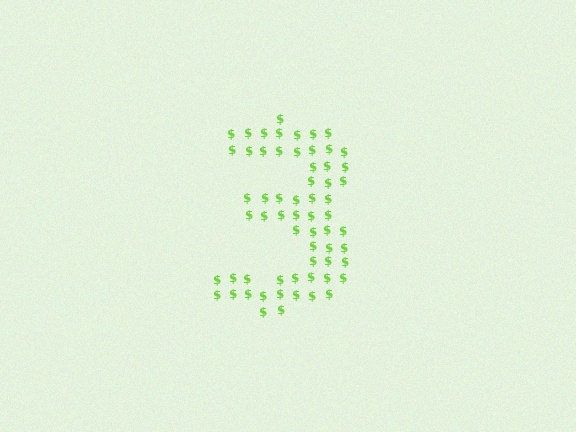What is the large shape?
The large shape is the digit 3.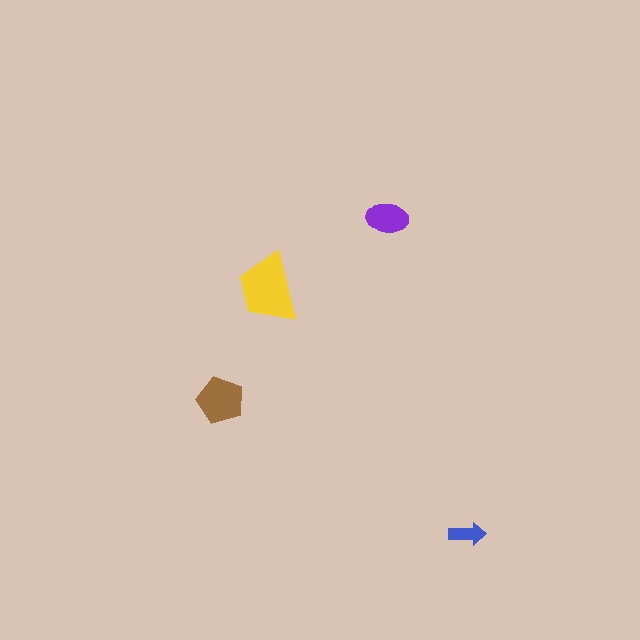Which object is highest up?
The purple ellipse is topmost.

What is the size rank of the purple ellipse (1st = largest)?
3rd.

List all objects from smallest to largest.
The blue arrow, the purple ellipse, the brown pentagon, the yellow trapezoid.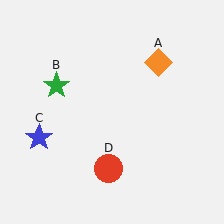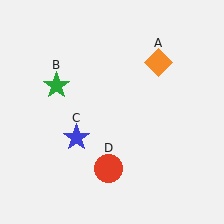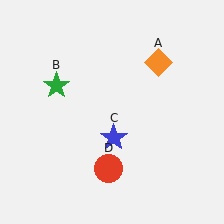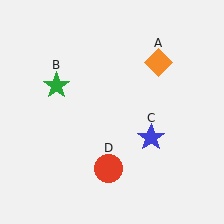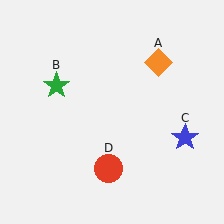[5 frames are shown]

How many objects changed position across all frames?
1 object changed position: blue star (object C).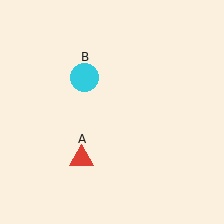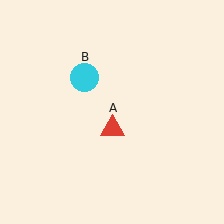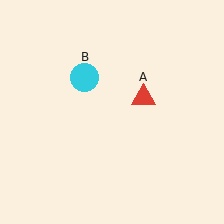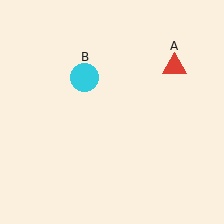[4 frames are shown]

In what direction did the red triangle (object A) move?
The red triangle (object A) moved up and to the right.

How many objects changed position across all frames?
1 object changed position: red triangle (object A).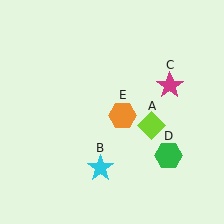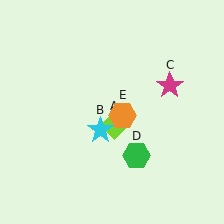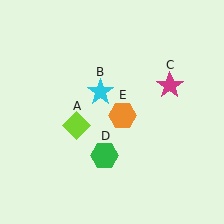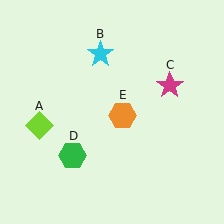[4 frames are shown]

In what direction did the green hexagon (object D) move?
The green hexagon (object D) moved left.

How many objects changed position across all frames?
3 objects changed position: lime diamond (object A), cyan star (object B), green hexagon (object D).